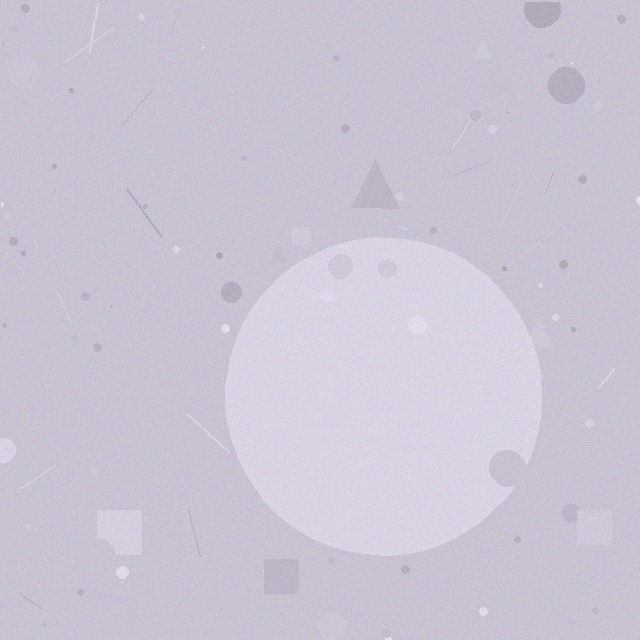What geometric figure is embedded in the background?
A circle is embedded in the background.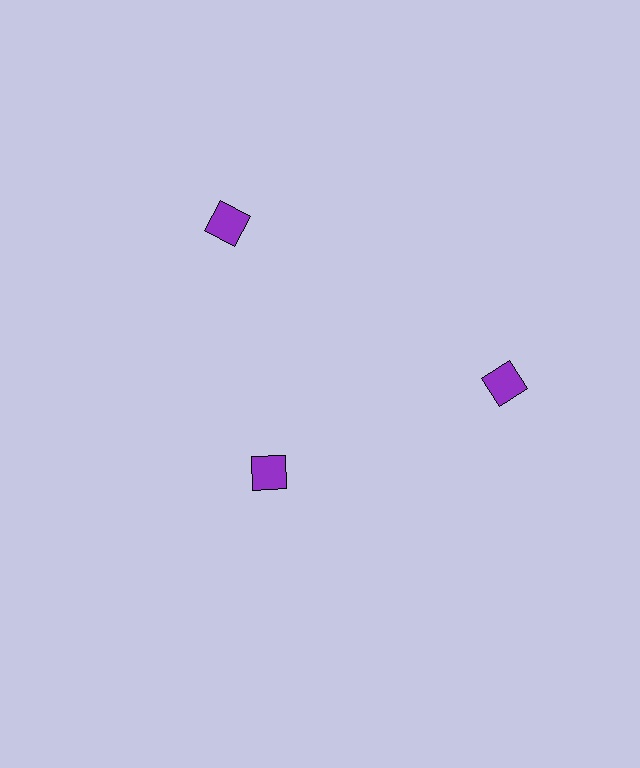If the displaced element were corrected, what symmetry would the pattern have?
It would have 3-fold rotational symmetry — the pattern would map onto itself every 120 degrees.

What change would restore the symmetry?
The symmetry would be restored by moving it outward, back onto the ring so that all 3 diamonds sit at equal angles and equal distance from the center.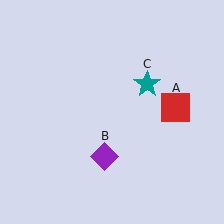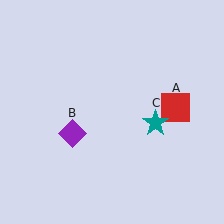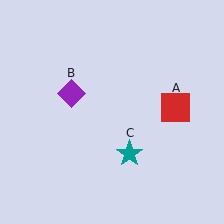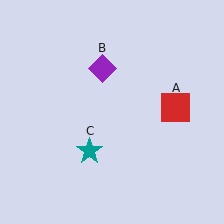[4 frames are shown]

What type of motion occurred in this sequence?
The purple diamond (object B), teal star (object C) rotated clockwise around the center of the scene.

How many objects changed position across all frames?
2 objects changed position: purple diamond (object B), teal star (object C).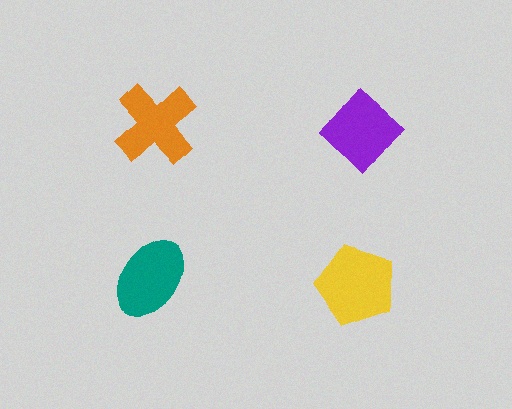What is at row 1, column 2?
A purple diamond.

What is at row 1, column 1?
An orange cross.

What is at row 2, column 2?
A yellow pentagon.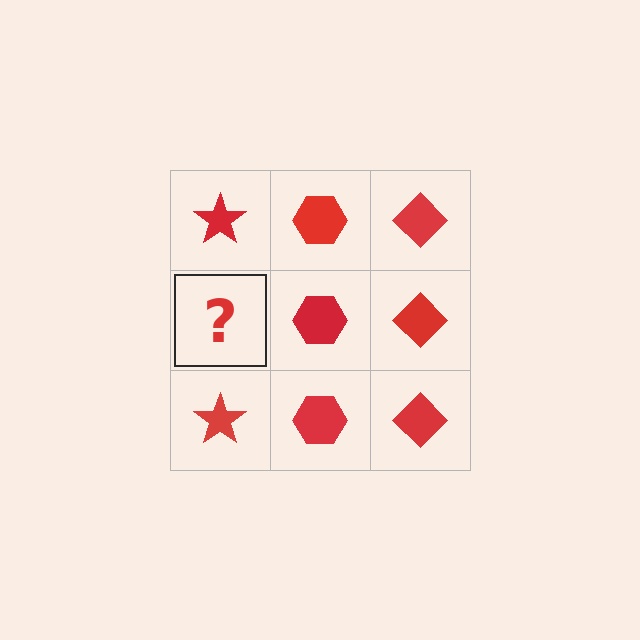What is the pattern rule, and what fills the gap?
The rule is that each column has a consistent shape. The gap should be filled with a red star.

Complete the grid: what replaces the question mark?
The question mark should be replaced with a red star.